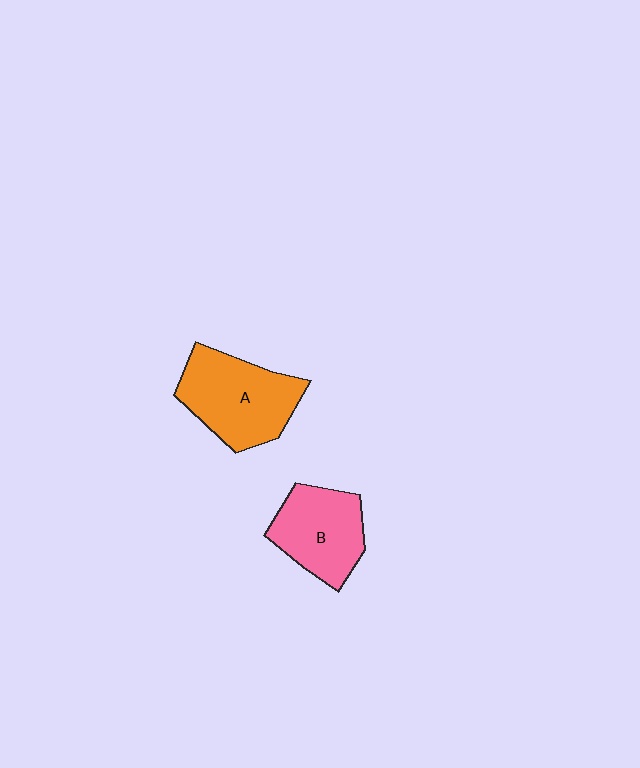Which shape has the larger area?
Shape A (orange).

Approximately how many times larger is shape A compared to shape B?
Approximately 1.2 times.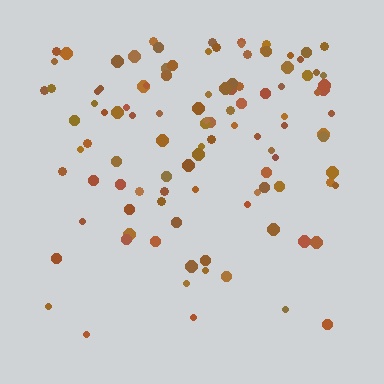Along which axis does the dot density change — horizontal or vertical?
Vertical.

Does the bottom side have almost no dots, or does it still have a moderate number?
Still a moderate number, just noticeably fewer than the top.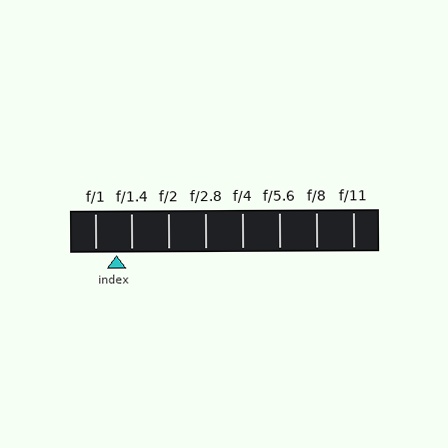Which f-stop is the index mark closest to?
The index mark is closest to f/1.4.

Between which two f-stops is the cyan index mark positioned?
The index mark is between f/1 and f/1.4.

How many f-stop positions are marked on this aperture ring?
There are 8 f-stop positions marked.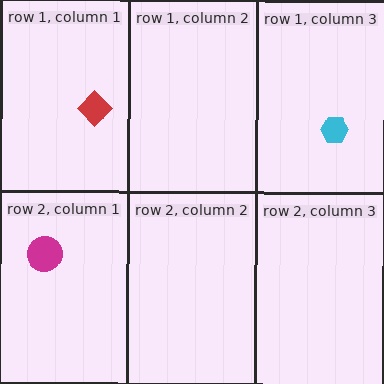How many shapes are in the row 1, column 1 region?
1.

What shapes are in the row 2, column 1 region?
The magenta circle.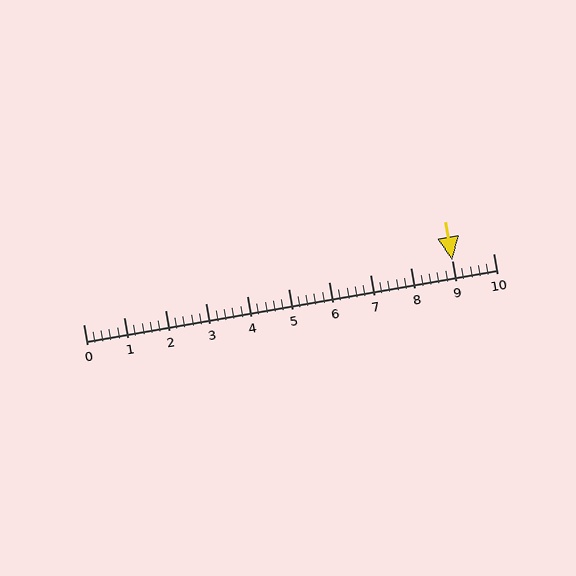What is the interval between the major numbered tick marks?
The major tick marks are spaced 1 units apart.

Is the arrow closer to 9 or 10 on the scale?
The arrow is closer to 9.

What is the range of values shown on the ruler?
The ruler shows values from 0 to 10.